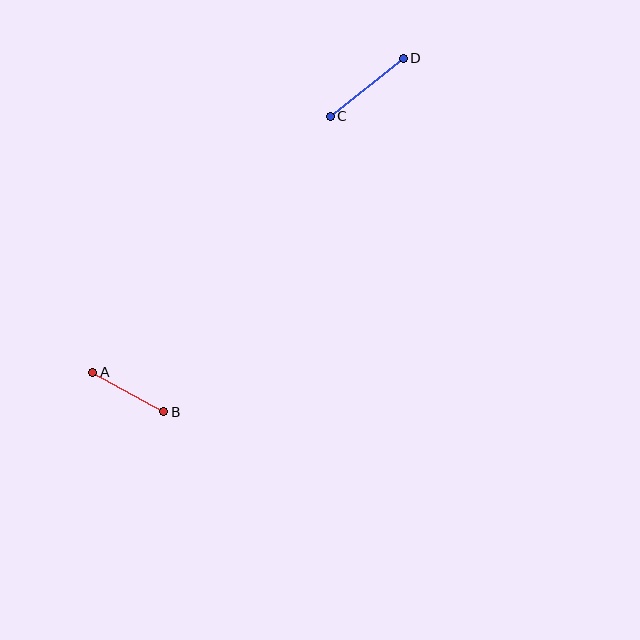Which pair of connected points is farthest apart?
Points C and D are farthest apart.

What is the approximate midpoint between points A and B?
The midpoint is at approximately (128, 392) pixels.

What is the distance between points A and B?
The distance is approximately 81 pixels.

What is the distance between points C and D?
The distance is approximately 93 pixels.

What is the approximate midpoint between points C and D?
The midpoint is at approximately (367, 87) pixels.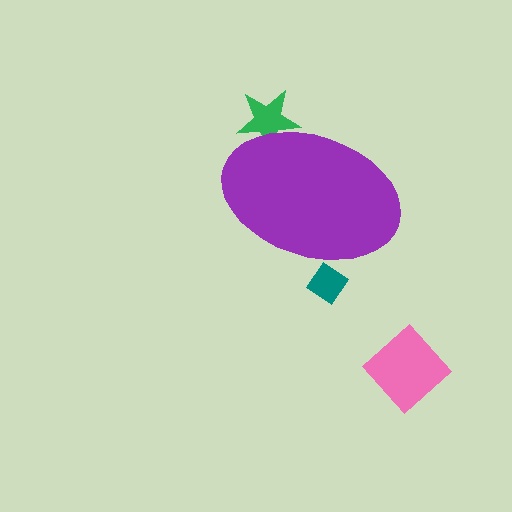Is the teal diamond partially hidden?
Yes, the teal diamond is partially hidden behind the purple ellipse.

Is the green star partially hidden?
Yes, the green star is partially hidden behind the purple ellipse.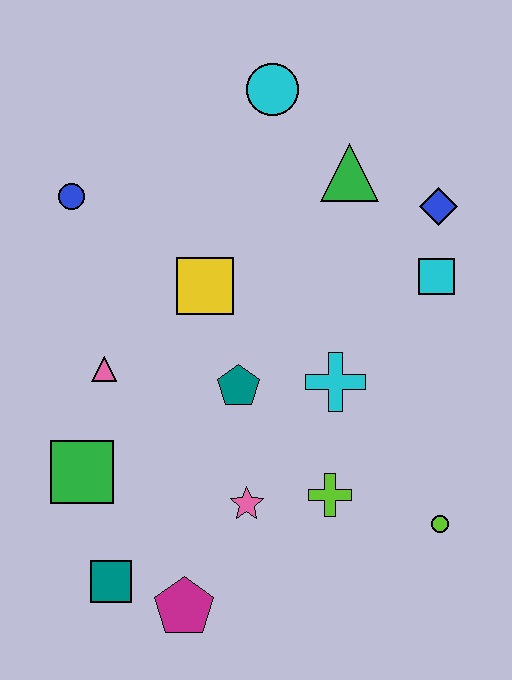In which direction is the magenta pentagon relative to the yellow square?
The magenta pentagon is below the yellow square.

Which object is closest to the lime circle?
The lime cross is closest to the lime circle.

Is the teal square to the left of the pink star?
Yes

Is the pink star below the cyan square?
Yes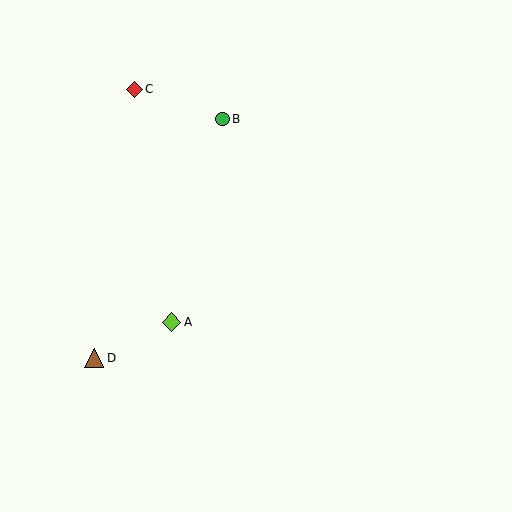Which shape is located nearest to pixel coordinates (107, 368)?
The brown triangle (labeled D) at (94, 358) is nearest to that location.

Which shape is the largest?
The brown triangle (labeled D) is the largest.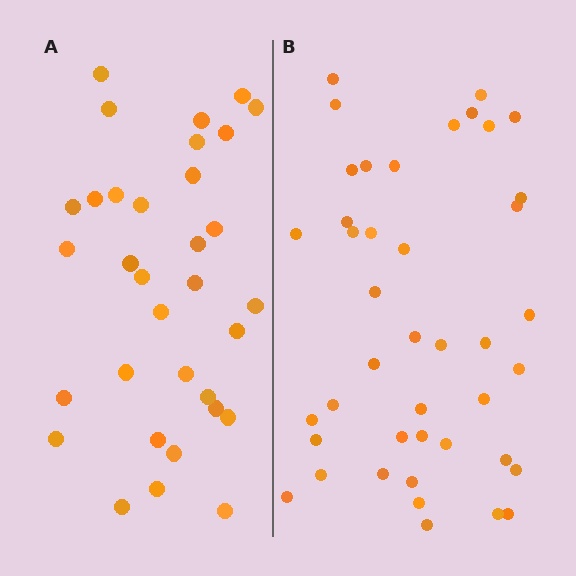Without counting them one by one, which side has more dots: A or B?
Region B (the right region) has more dots.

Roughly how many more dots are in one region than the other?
Region B has roughly 8 or so more dots than region A.